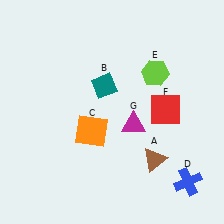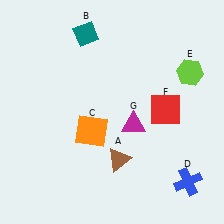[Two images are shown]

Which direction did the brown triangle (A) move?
The brown triangle (A) moved left.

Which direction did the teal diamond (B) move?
The teal diamond (B) moved up.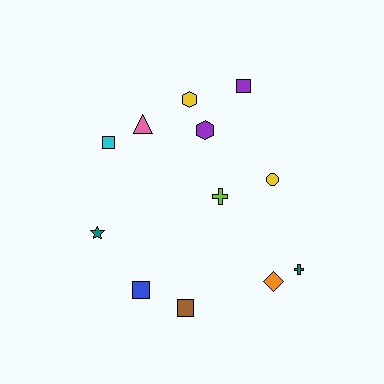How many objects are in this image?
There are 12 objects.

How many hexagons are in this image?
There are 2 hexagons.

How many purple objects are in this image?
There are 2 purple objects.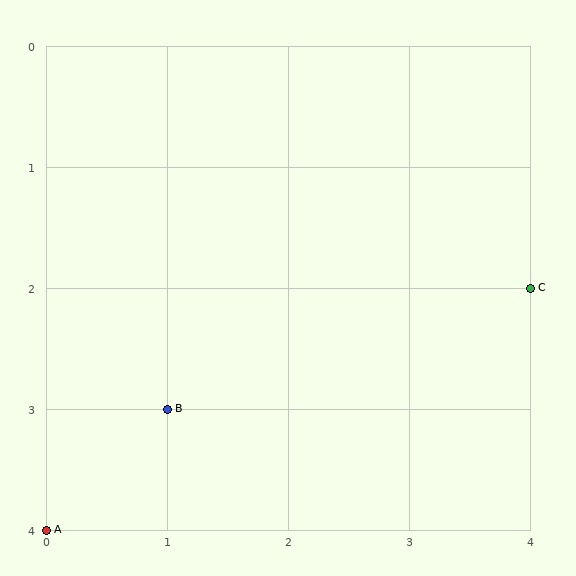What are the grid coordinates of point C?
Point C is at grid coordinates (4, 2).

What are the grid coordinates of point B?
Point B is at grid coordinates (1, 3).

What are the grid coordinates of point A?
Point A is at grid coordinates (0, 4).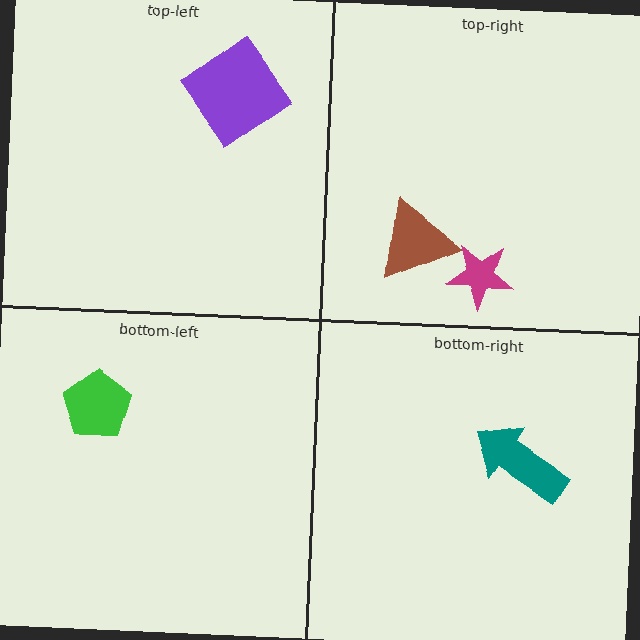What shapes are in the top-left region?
The purple diamond.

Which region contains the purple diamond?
The top-left region.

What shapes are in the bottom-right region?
The teal arrow.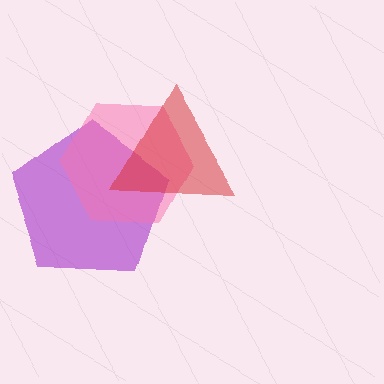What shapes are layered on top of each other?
The layered shapes are: a purple pentagon, a pink hexagon, a red triangle.